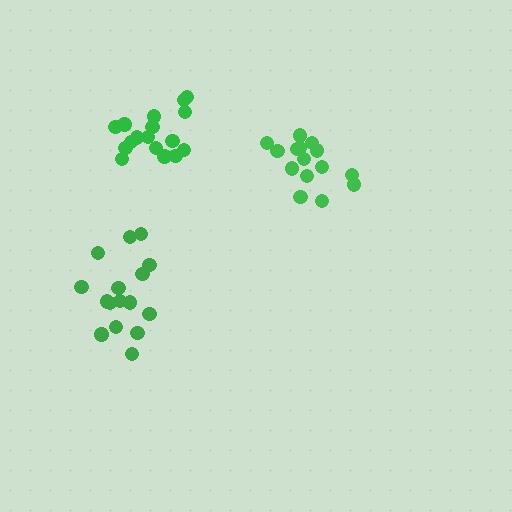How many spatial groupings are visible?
There are 3 spatial groupings.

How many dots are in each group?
Group 1: 16 dots, Group 2: 17 dots, Group 3: 15 dots (48 total).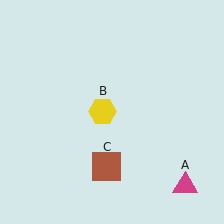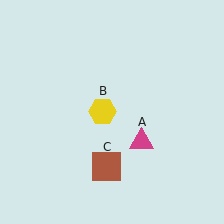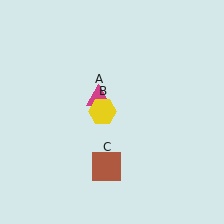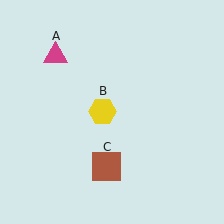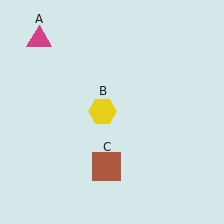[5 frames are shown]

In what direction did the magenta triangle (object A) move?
The magenta triangle (object A) moved up and to the left.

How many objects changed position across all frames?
1 object changed position: magenta triangle (object A).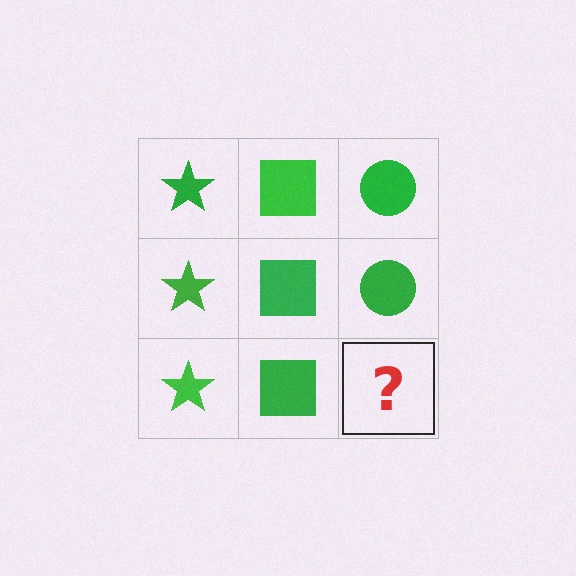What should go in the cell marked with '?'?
The missing cell should contain a green circle.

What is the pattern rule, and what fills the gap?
The rule is that each column has a consistent shape. The gap should be filled with a green circle.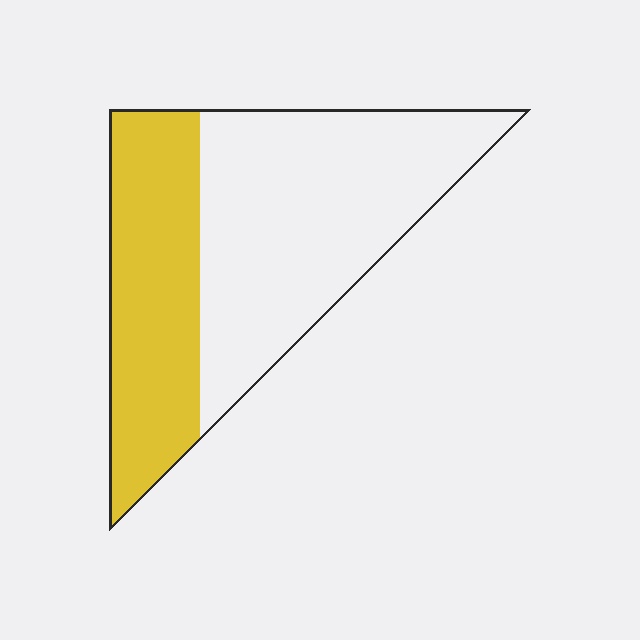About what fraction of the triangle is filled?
About three eighths (3/8).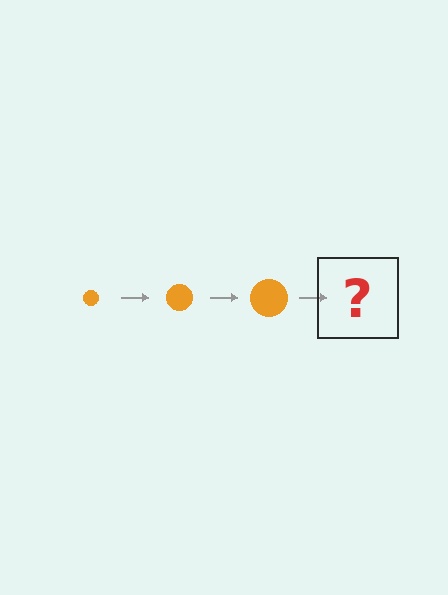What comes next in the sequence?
The next element should be an orange circle, larger than the previous one.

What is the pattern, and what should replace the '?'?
The pattern is that the circle gets progressively larger each step. The '?' should be an orange circle, larger than the previous one.